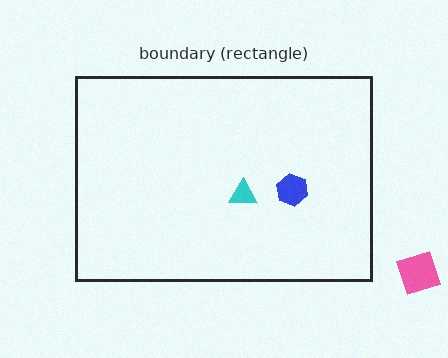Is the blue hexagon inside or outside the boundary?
Inside.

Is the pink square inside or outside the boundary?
Outside.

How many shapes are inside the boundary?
2 inside, 1 outside.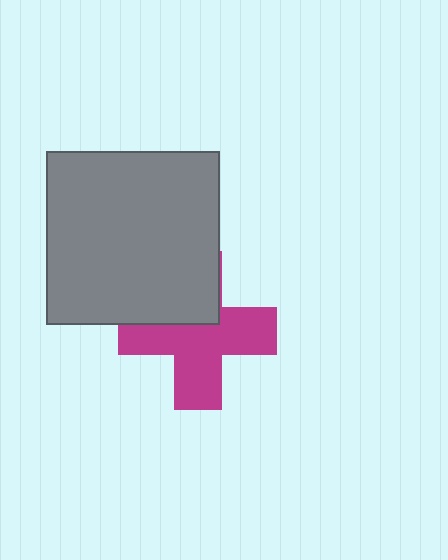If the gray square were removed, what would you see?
You would see the complete magenta cross.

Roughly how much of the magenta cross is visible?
Most of it is visible (roughly 66%).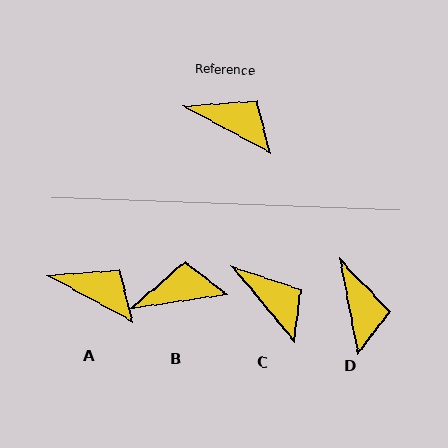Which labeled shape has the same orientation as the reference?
A.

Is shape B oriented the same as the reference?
No, it is off by about 37 degrees.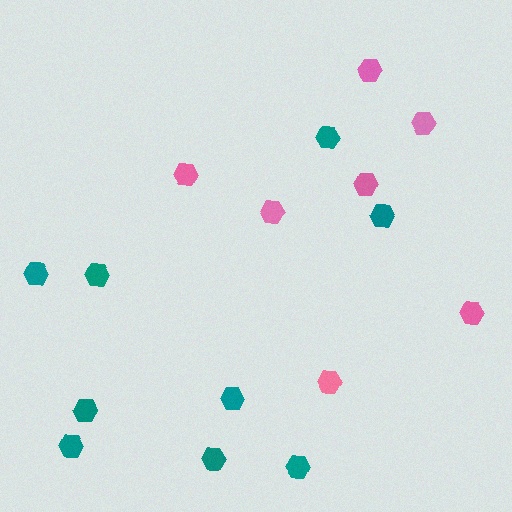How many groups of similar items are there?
There are 2 groups: one group of teal hexagons (9) and one group of pink hexagons (7).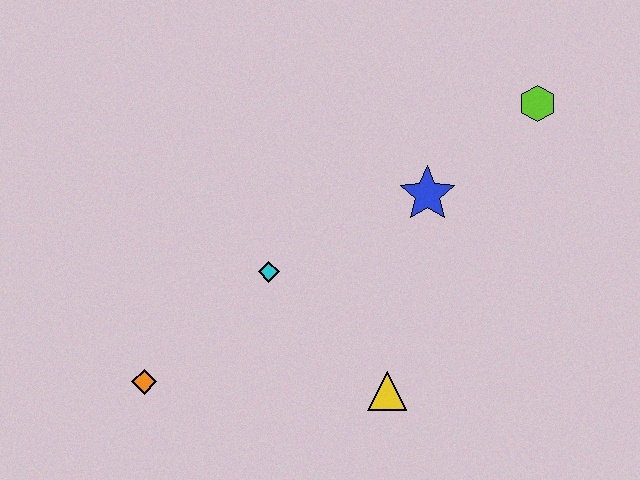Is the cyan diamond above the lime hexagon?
No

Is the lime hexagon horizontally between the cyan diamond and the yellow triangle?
No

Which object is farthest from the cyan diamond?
The lime hexagon is farthest from the cyan diamond.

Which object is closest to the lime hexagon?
The blue star is closest to the lime hexagon.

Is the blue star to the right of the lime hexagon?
No